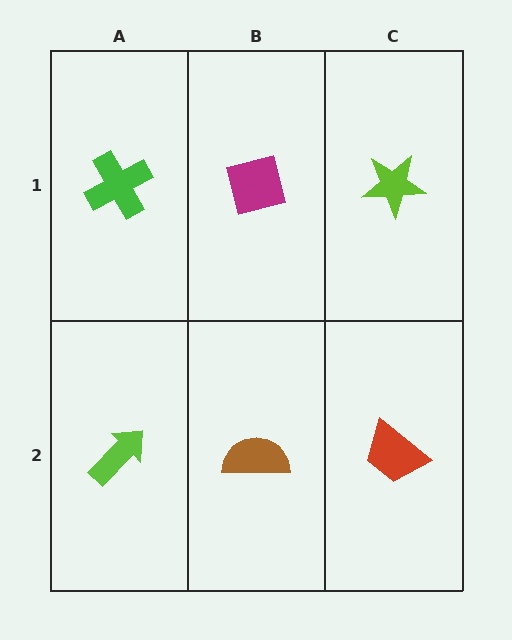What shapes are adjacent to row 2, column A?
A green cross (row 1, column A), a brown semicircle (row 2, column B).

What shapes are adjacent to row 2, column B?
A magenta square (row 1, column B), a lime arrow (row 2, column A), a red trapezoid (row 2, column C).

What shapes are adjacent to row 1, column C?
A red trapezoid (row 2, column C), a magenta square (row 1, column B).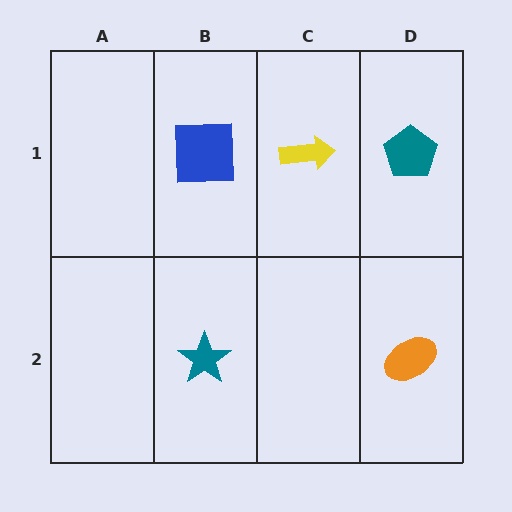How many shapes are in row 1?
3 shapes.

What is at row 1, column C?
A yellow arrow.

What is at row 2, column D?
An orange ellipse.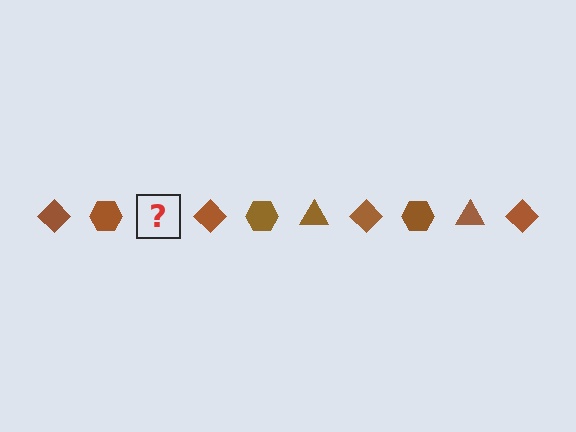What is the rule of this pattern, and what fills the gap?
The rule is that the pattern cycles through diamond, hexagon, triangle shapes in brown. The gap should be filled with a brown triangle.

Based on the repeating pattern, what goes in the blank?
The blank should be a brown triangle.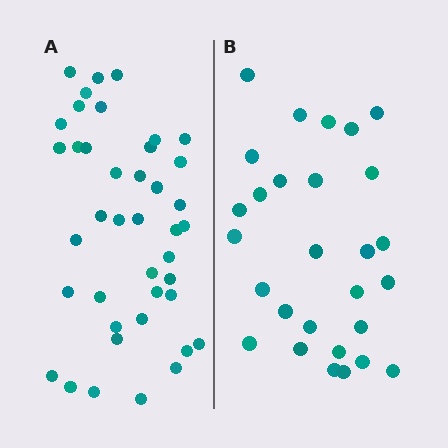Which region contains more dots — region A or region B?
Region A (the left region) has more dots.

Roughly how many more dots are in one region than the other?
Region A has approximately 15 more dots than region B.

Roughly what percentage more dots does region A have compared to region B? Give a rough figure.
About 45% more.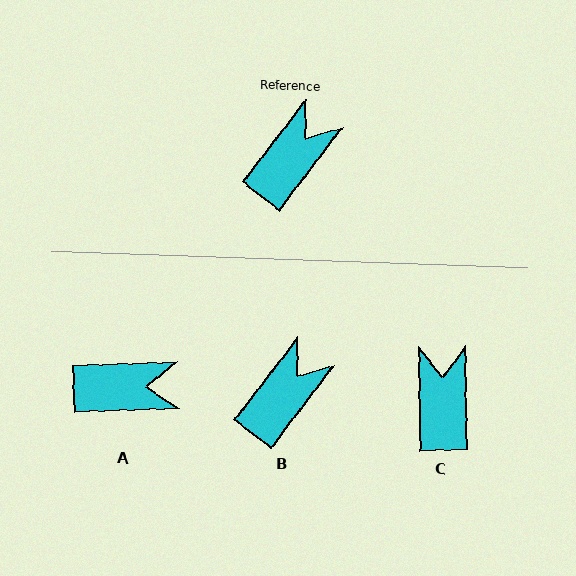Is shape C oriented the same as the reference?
No, it is off by about 38 degrees.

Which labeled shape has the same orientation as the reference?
B.